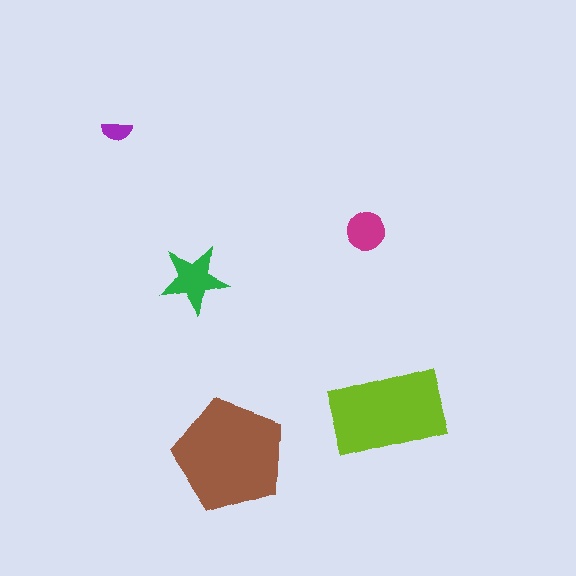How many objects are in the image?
There are 5 objects in the image.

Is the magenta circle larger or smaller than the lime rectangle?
Smaller.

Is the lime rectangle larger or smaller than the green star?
Larger.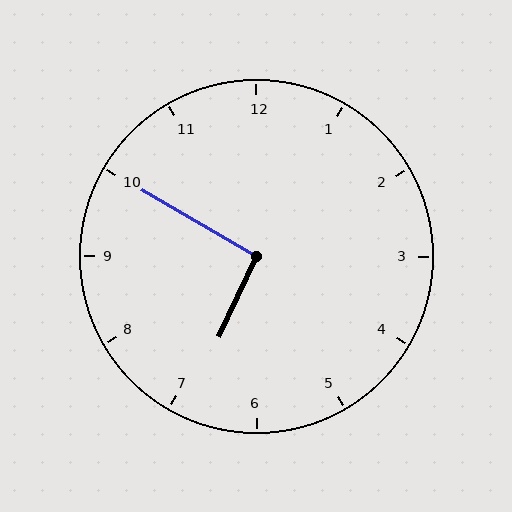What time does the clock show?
6:50.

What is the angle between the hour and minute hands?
Approximately 95 degrees.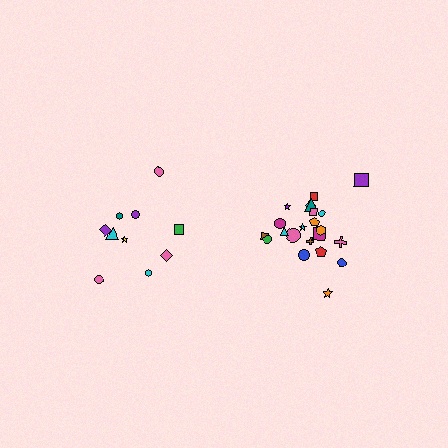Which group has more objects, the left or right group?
The right group.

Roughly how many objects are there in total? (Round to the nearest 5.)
Roughly 30 objects in total.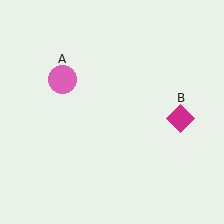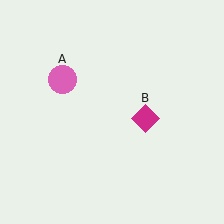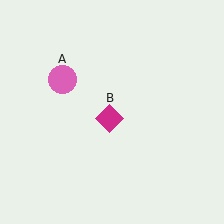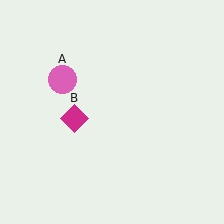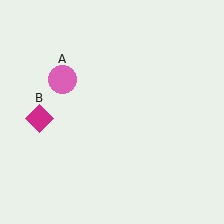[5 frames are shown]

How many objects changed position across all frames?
1 object changed position: magenta diamond (object B).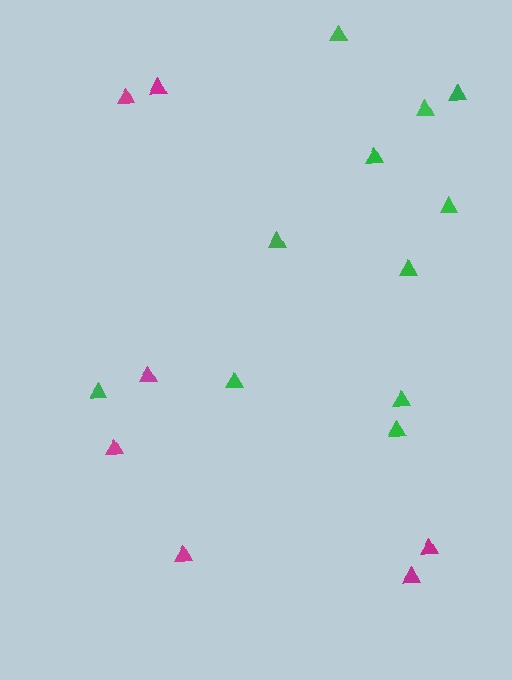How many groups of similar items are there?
There are 2 groups: one group of magenta triangles (7) and one group of green triangles (11).